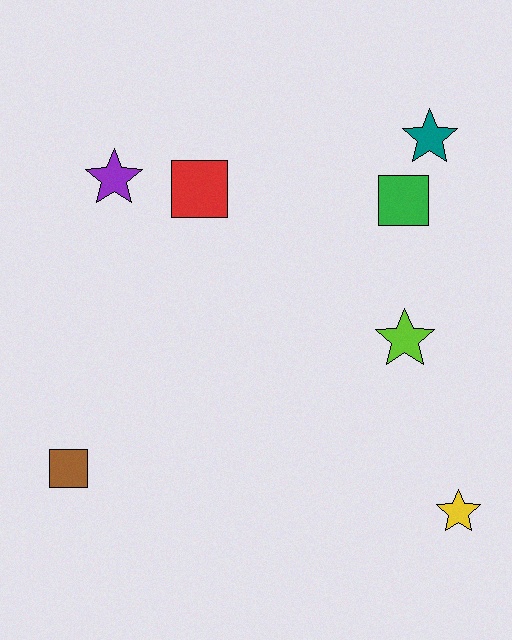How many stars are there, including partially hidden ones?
There are 4 stars.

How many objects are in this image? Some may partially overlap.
There are 7 objects.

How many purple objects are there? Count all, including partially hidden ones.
There is 1 purple object.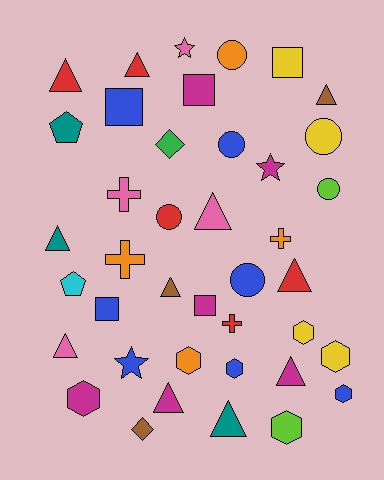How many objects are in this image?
There are 40 objects.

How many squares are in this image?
There are 5 squares.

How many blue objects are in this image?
There are 7 blue objects.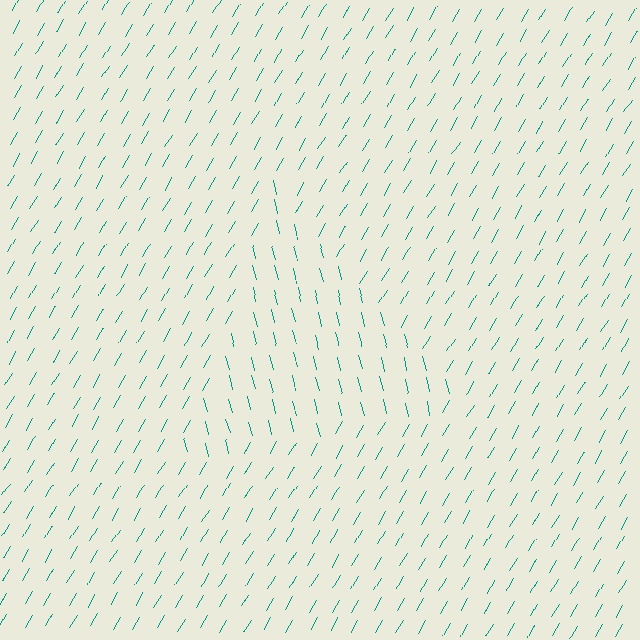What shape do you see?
I see a triangle.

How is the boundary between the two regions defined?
The boundary is defined purely by a change in line orientation (approximately 45 degrees difference). All lines are the same color and thickness.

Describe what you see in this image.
The image is filled with small teal line segments. A triangle region in the image has lines oriented differently from the surrounding lines, creating a visible texture boundary.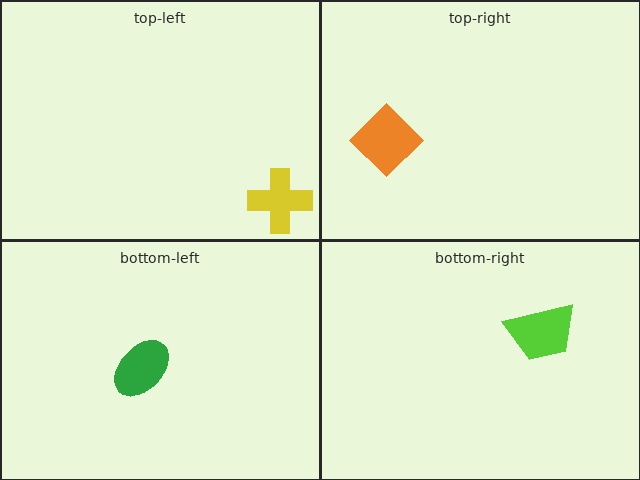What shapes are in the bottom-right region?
The lime trapezoid.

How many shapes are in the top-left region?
1.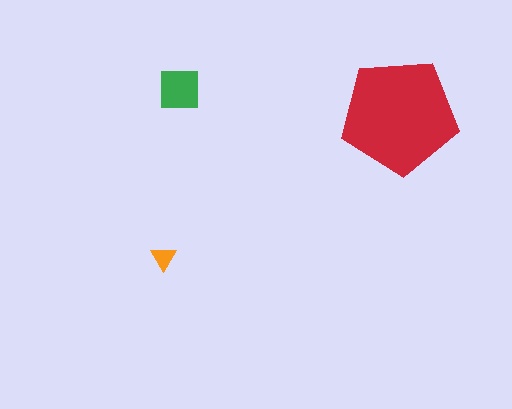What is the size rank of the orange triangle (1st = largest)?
3rd.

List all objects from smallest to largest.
The orange triangle, the green square, the red pentagon.